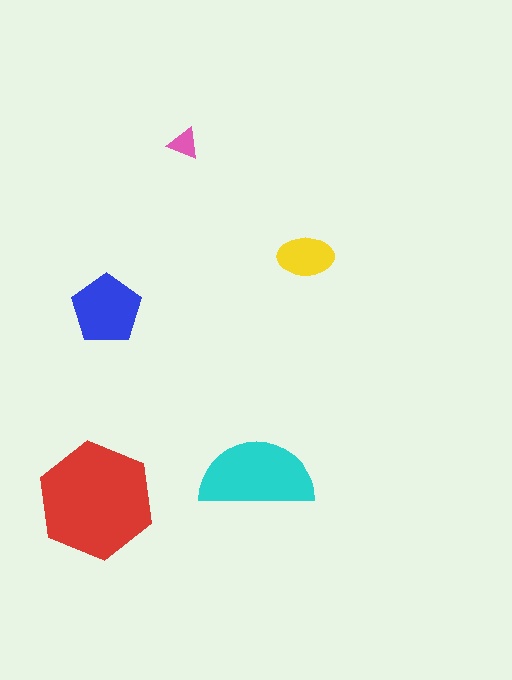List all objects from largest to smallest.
The red hexagon, the cyan semicircle, the blue pentagon, the yellow ellipse, the pink triangle.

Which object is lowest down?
The red hexagon is bottommost.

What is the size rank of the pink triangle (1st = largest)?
5th.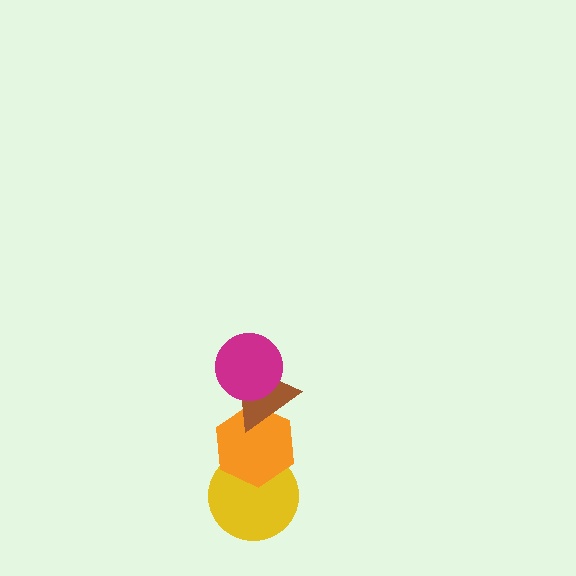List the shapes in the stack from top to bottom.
From top to bottom: the magenta circle, the brown triangle, the orange hexagon, the yellow circle.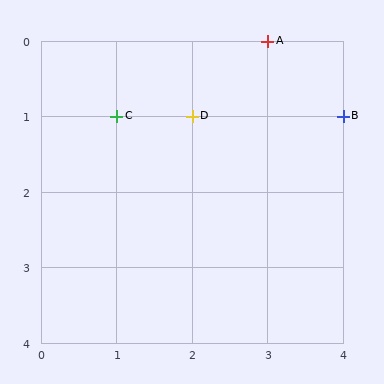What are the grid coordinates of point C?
Point C is at grid coordinates (1, 1).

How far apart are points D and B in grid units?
Points D and B are 2 columns apart.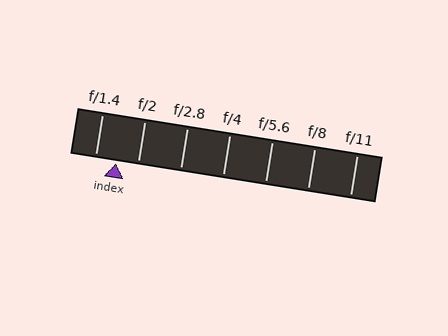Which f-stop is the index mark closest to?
The index mark is closest to f/1.4.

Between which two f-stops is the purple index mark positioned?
The index mark is between f/1.4 and f/2.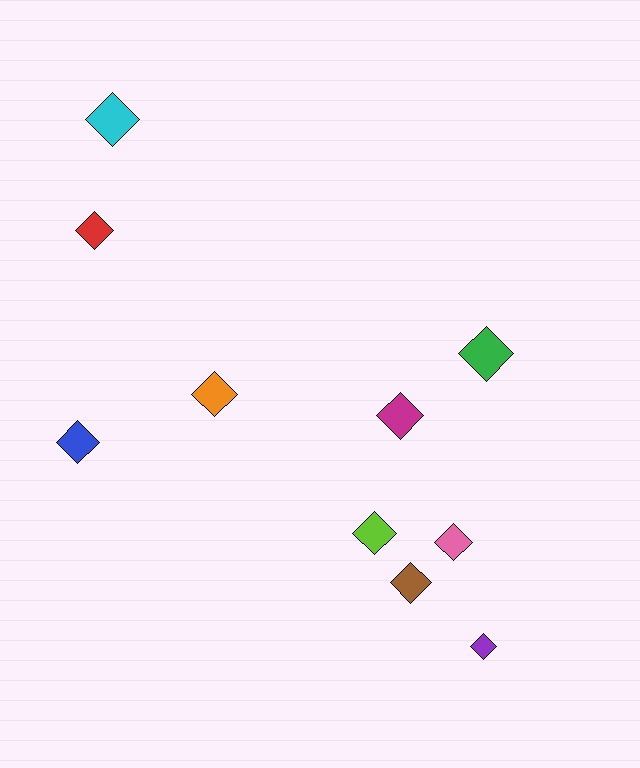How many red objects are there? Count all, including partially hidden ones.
There is 1 red object.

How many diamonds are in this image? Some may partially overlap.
There are 10 diamonds.